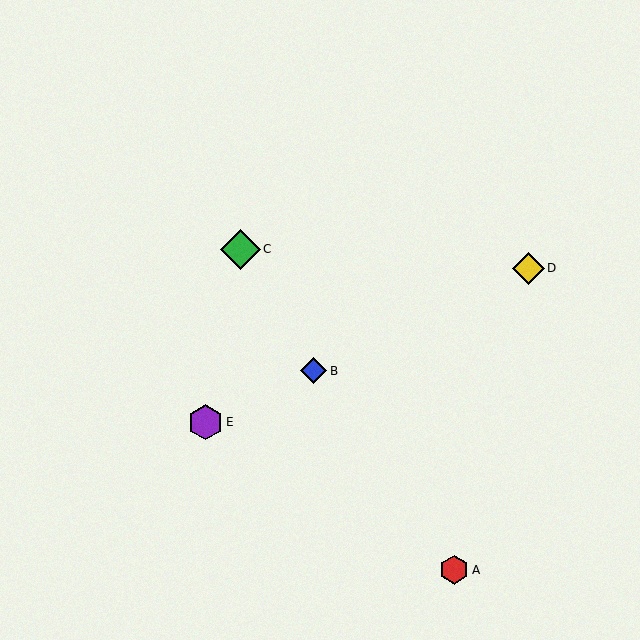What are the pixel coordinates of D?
Object D is at (528, 268).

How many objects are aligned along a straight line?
3 objects (B, D, E) are aligned along a straight line.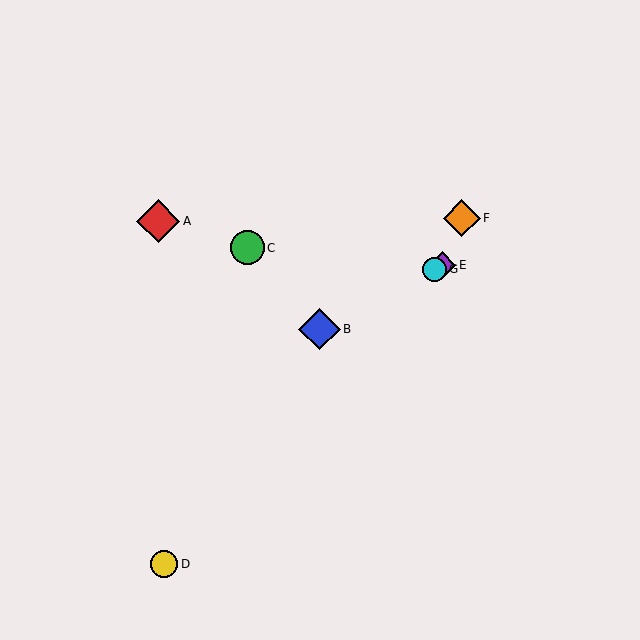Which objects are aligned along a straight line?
Objects B, E, G are aligned along a straight line.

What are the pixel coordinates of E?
Object E is at (442, 265).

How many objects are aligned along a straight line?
3 objects (B, E, G) are aligned along a straight line.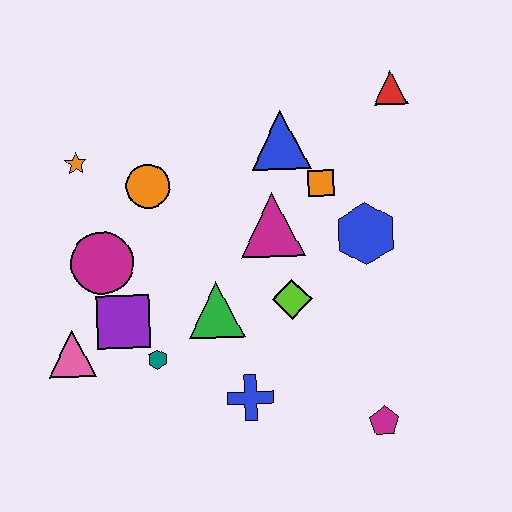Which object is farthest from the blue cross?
The red triangle is farthest from the blue cross.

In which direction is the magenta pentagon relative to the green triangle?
The magenta pentagon is to the right of the green triangle.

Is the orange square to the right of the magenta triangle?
Yes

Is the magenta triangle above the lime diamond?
Yes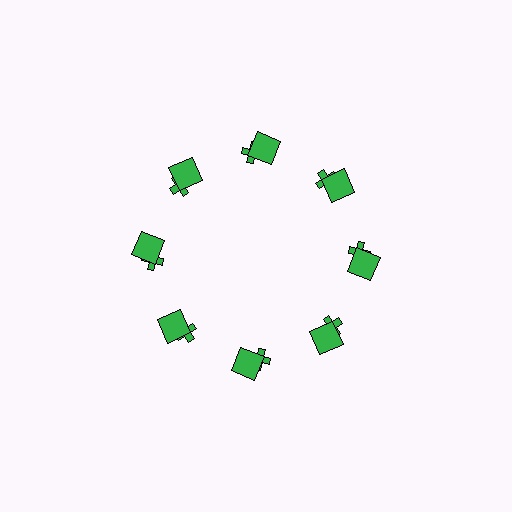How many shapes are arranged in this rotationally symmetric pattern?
There are 16 shapes, arranged in 8 groups of 2.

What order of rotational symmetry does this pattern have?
This pattern has 8-fold rotational symmetry.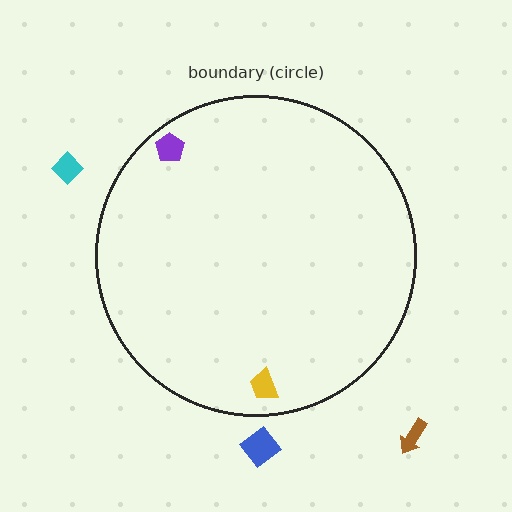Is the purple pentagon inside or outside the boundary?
Inside.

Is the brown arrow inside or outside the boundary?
Outside.